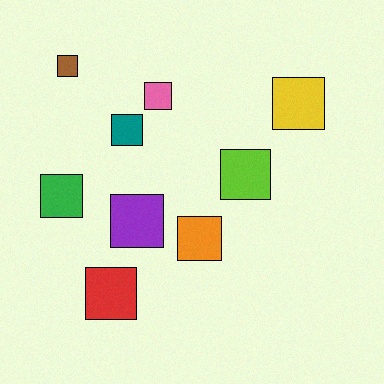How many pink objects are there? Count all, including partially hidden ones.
There is 1 pink object.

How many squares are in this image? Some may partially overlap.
There are 9 squares.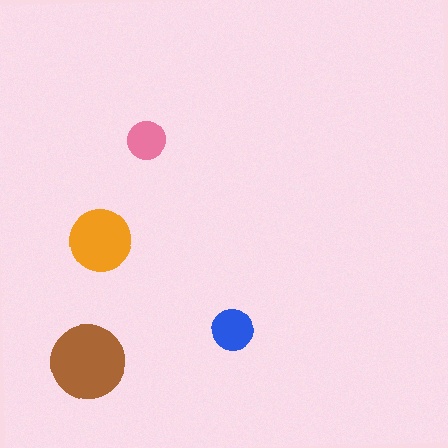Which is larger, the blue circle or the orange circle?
The orange one.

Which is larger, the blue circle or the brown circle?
The brown one.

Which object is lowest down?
The brown circle is bottommost.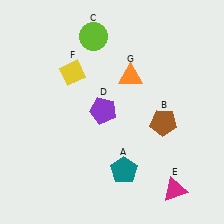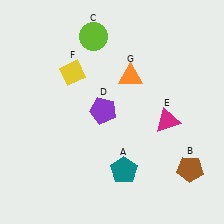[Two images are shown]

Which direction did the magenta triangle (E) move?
The magenta triangle (E) moved up.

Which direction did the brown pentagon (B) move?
The brown pentagon (B) moved down.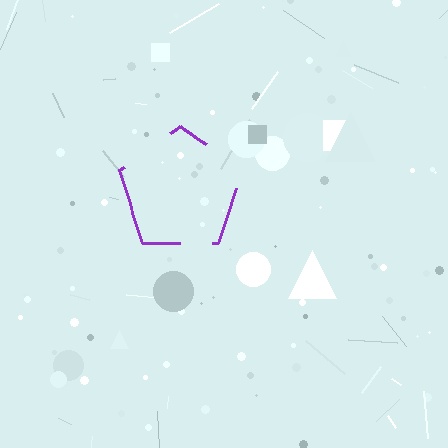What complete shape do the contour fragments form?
The contour fragments form a pentagon.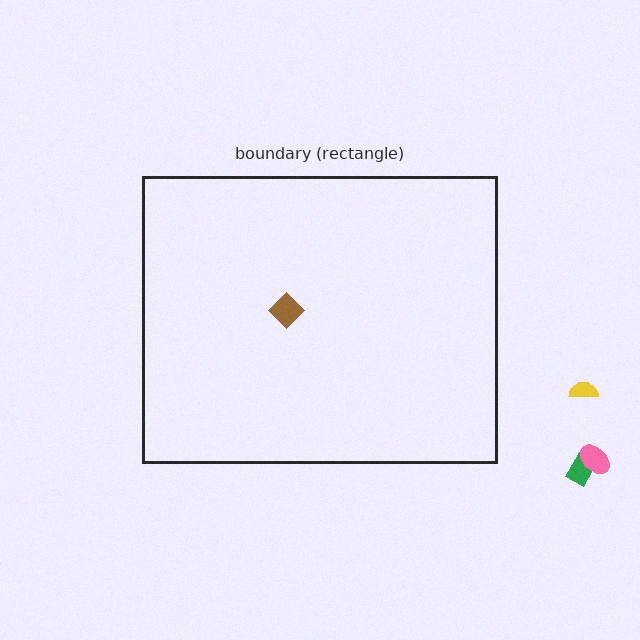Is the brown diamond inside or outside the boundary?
Inside.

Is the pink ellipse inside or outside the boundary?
Outside.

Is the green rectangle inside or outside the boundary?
Outside.